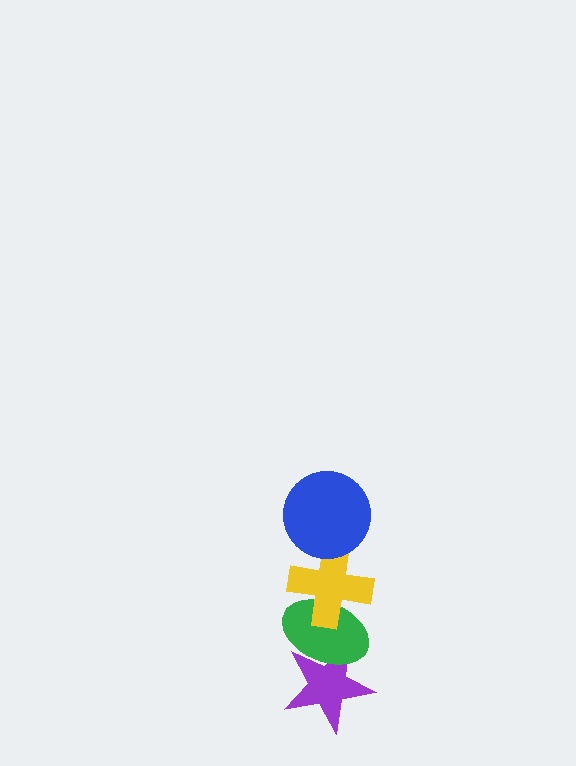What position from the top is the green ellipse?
The green ellipse is 3rd from the top.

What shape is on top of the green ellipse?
The yellow cross is on top of the green ellipse.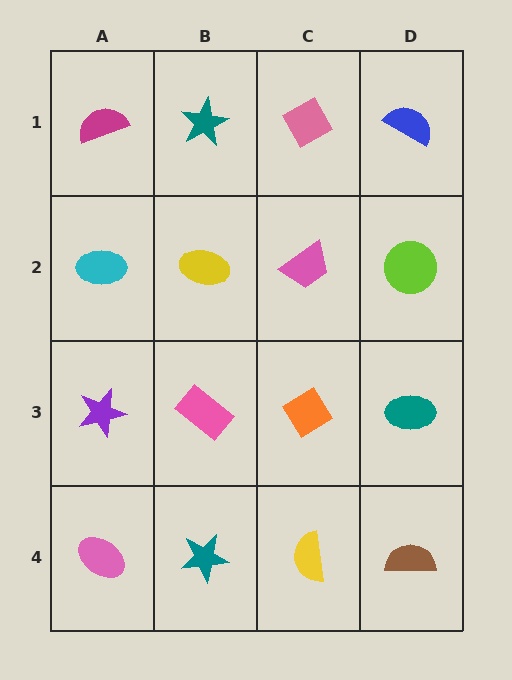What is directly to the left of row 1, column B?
A magenta semicircle.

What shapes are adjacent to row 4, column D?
A teal ellipse (row 3, column D), a yellow semicircle (row 4, column C).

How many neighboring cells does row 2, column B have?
4.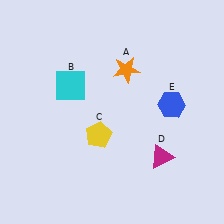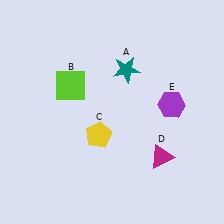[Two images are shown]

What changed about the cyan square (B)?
In Image 1, B is cyan. In Image 2, it changed to lime.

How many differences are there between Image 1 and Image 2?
There are 3 differences between the two images.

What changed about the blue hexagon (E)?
In Image 1, E is blue. In Image 2, it changed to purple.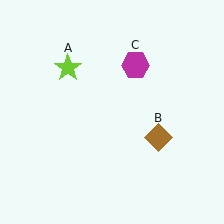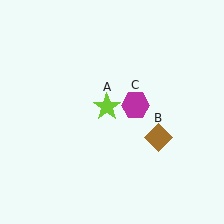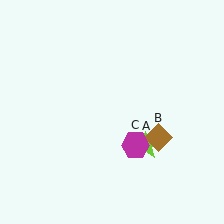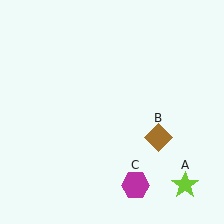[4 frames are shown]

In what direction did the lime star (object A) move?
The lime star (object A) moved down and to the right.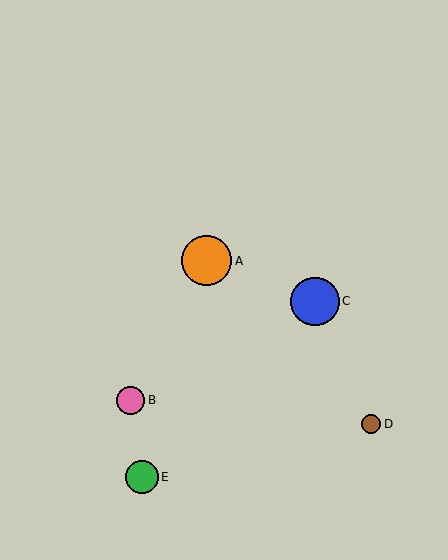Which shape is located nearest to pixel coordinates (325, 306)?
The blue circle (labeled C) at (315, 301) is nearest to that location.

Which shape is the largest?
The orange circle (labeled A) is the largest.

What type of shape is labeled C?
Shape C is a blue circle.